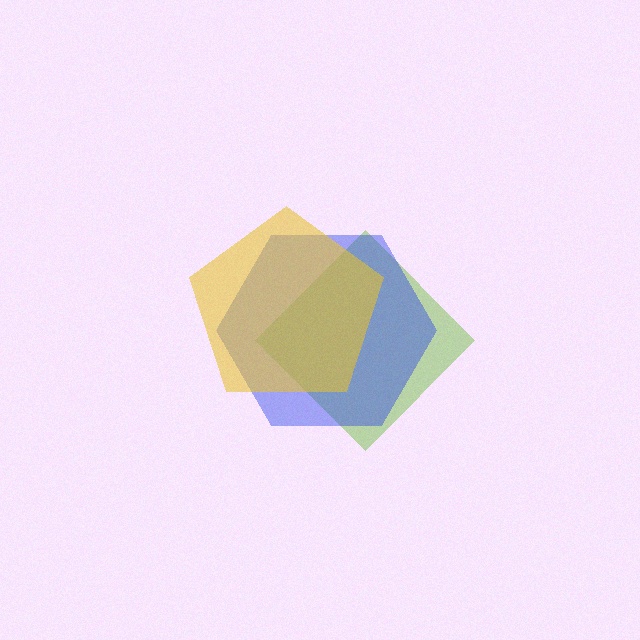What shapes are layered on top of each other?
The layered shapes are: a lime diamond, a blue hexagon, a yellow pentagon.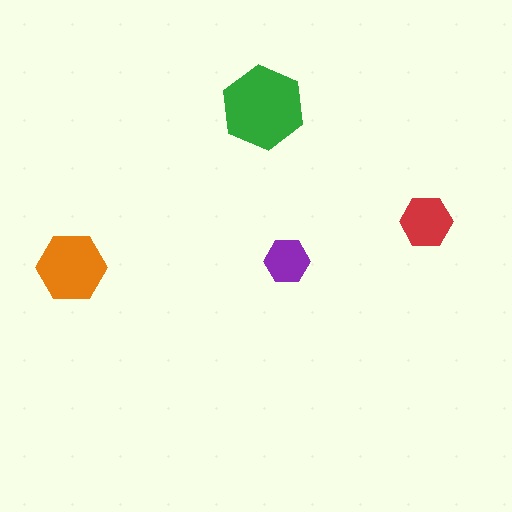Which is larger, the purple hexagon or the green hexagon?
The green one.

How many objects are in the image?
There are 4 objects in the image.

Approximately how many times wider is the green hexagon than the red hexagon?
About 1.5 times wider.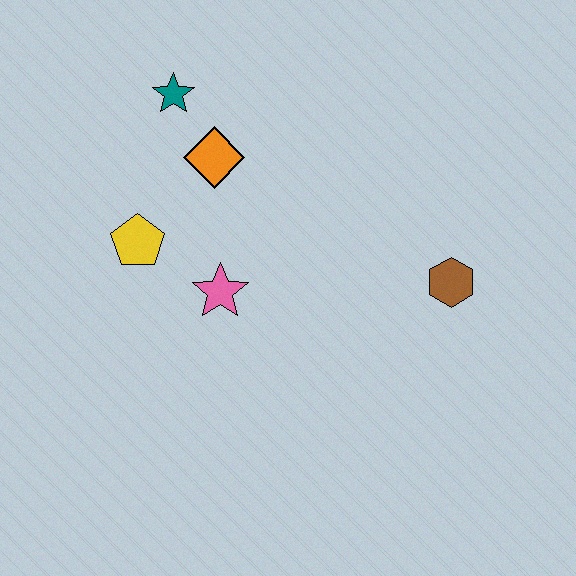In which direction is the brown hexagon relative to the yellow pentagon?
The brown hexagon is to the right of the yellow pentagon.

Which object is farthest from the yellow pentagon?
The brown hexagon is farthest from the yellow pentagon.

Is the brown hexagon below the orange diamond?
Yes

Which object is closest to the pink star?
The yellow pentagon is closest to the pink star.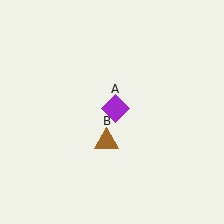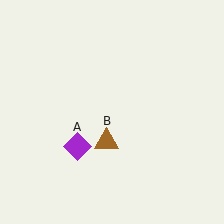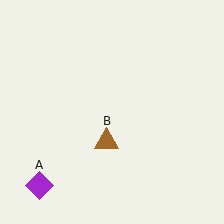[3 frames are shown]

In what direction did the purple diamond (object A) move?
The purple diamond (object A) moved down and to the left.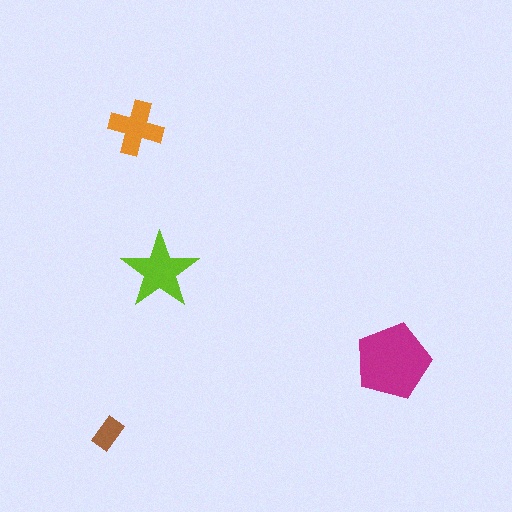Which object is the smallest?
The brown rectangle.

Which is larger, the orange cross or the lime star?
The lime star.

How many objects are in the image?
There are 4 objects in the image.